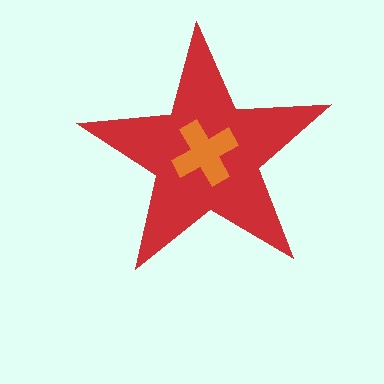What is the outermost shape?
The red star.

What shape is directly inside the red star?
The orange cross.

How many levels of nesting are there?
2.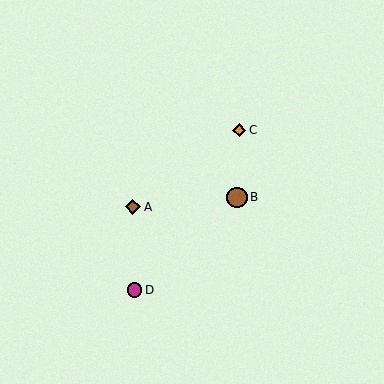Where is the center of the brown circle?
The center of the brown circle is at (237, 197).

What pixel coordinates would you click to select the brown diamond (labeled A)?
Click at (133, 207) to select the brown diamond A.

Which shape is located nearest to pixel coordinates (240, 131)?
The orange diamond (labeled C) at (239, 130) is nearest to that location.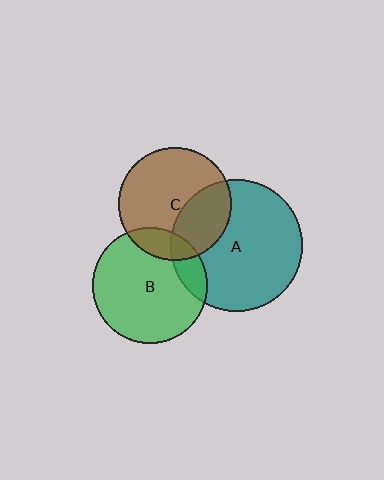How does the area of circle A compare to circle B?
Approximately 1.3 times.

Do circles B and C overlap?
Yes.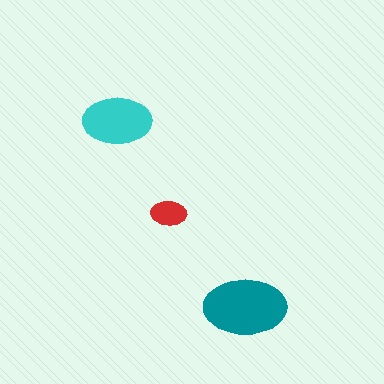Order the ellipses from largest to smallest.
the teal one, the cyan one, the red one.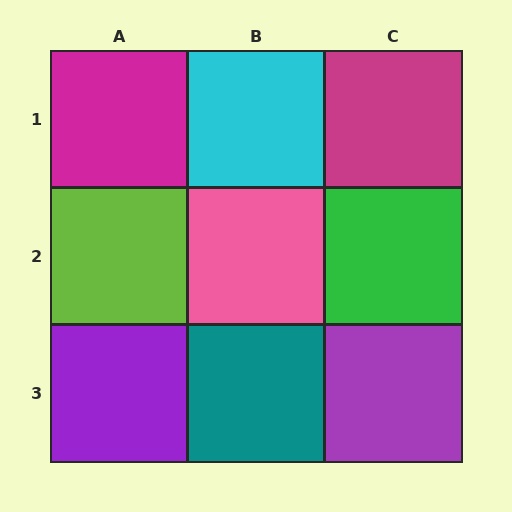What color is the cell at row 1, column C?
Magenta.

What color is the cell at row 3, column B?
Teal.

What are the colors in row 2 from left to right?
Lime, pink, green.